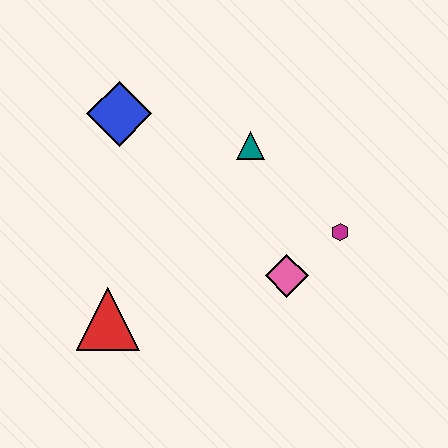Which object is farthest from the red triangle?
The magenta hexagon is farthest from the red triangle.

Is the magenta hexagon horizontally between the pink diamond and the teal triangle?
No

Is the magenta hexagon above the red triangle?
Yes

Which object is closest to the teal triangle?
The magenta hexagon is closest to the teal triangle.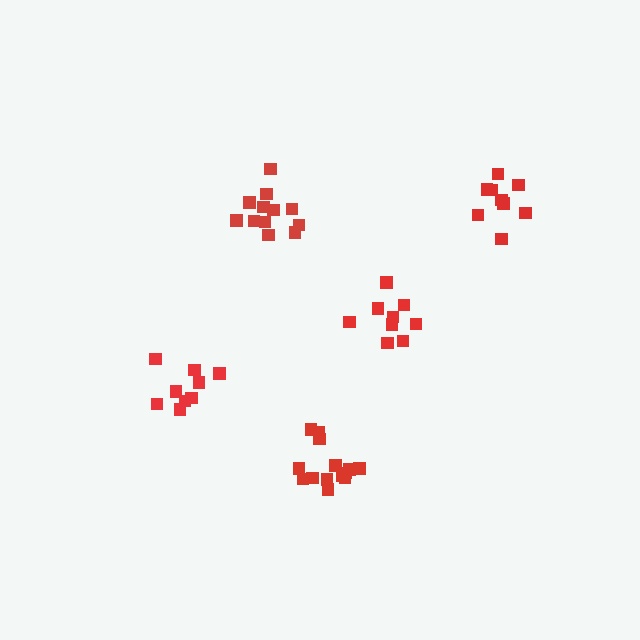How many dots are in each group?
Group 1: 9 dots, Group 2: 9 dots, Group 3: 12 dots, Group 4: 15 dots, Group 5: 9 dots (54 total).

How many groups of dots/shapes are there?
There are 5 groups.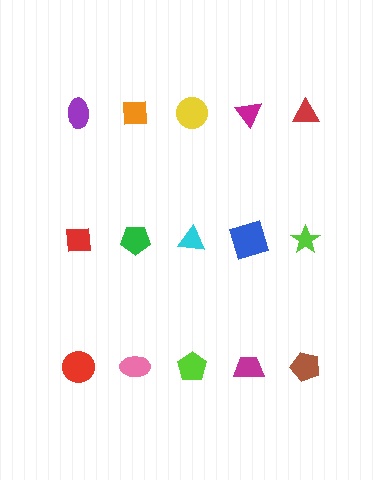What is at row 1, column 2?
An orange square.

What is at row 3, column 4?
A magenta trapezoid.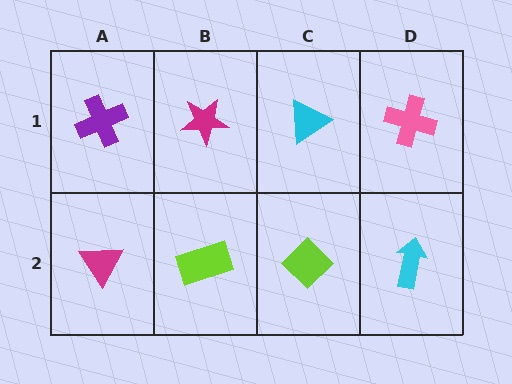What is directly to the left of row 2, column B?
A magenta triangle.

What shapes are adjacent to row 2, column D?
A pink cross (row 1, column D), a lime diamond (row 2, column C).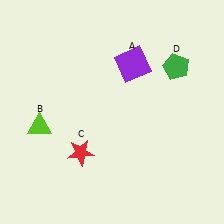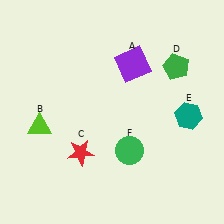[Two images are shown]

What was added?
A teal hexagon (E), a green circle (F) were added in Image 2.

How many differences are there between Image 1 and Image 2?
There are 2 differences between the two images.